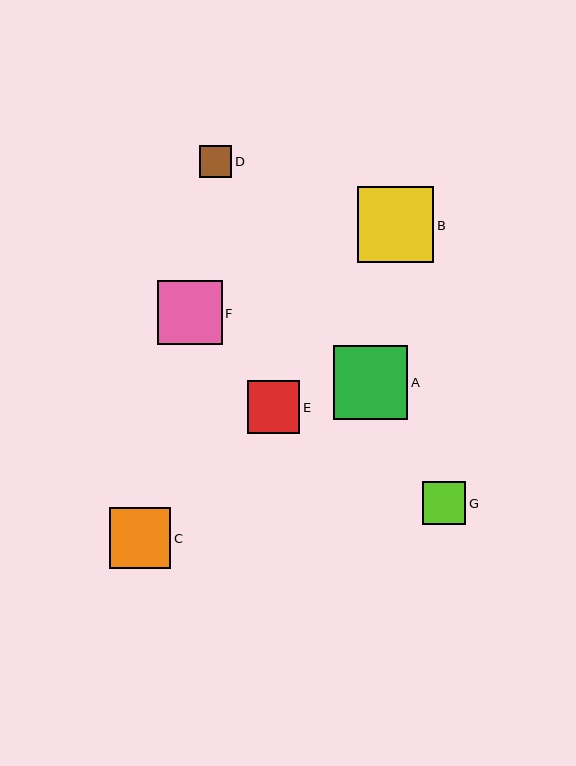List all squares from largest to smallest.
From largest to smallest: B, A, F, C, E, G, D.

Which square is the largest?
Square B is the largest with a size of approximately 77 pixels.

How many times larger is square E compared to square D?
Square E is approximately 1.6 times the size of square D.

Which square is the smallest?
Square D is the smallest with a size of approximately 32 pixels.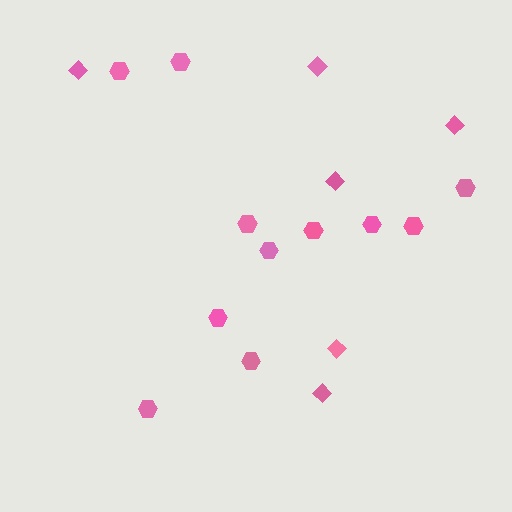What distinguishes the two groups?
There are 2 groups: one group of diamonds (6) and one group of hexagons (11).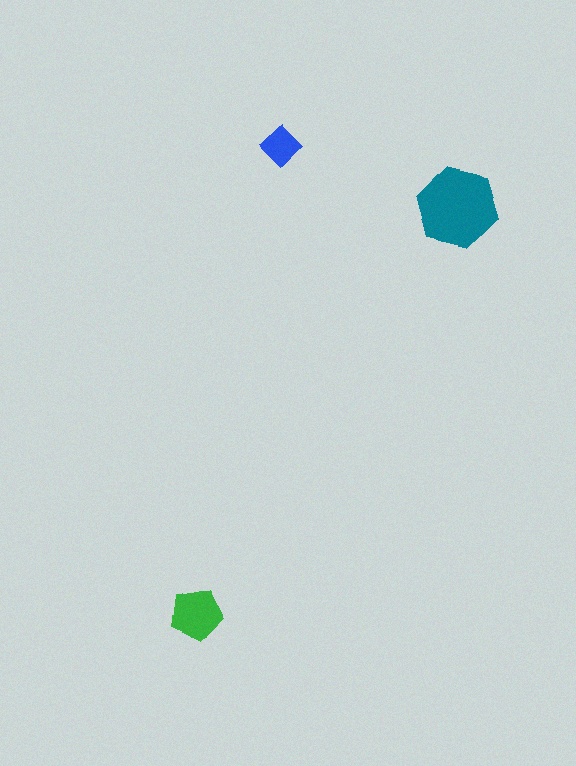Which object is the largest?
The teal hexagon.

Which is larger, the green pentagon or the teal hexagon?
The teal hexagon.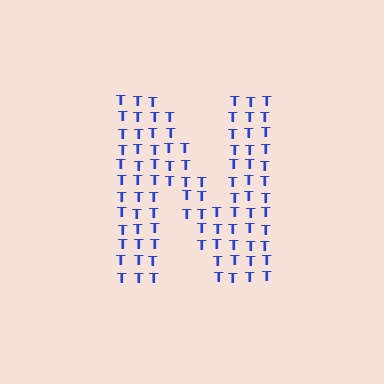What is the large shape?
The large shape is the letter N.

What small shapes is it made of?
It is made of small letter T's.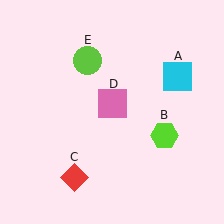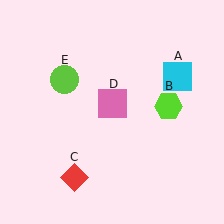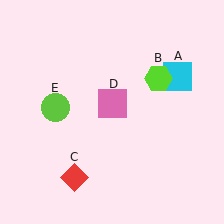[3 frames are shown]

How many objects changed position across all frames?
2 objects changed position: lime hexagon (object B), lime circle (object E).